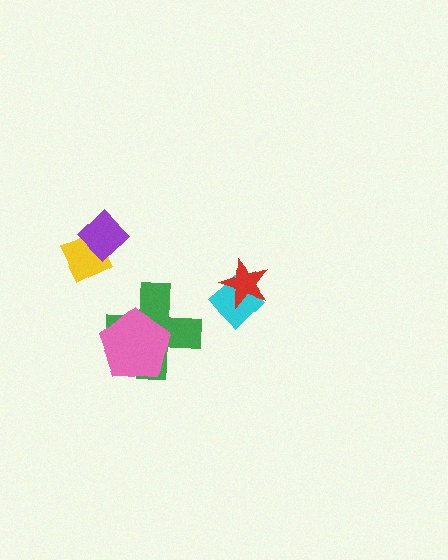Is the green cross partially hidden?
Yes, it is partially covered by another shape.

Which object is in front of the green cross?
The pink pentagon is in front of the green cross.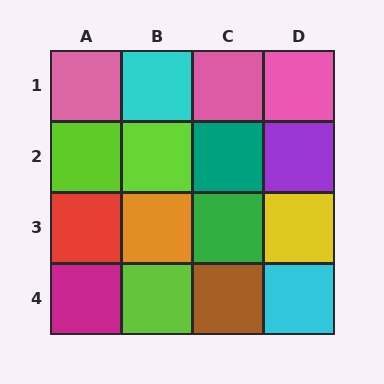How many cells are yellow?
1 cell is yellow.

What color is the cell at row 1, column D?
Pink.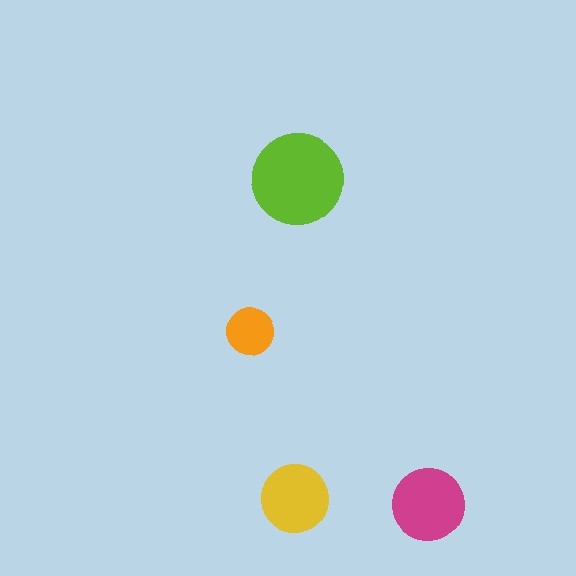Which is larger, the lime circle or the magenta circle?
The lime one.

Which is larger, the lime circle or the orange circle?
The lime one.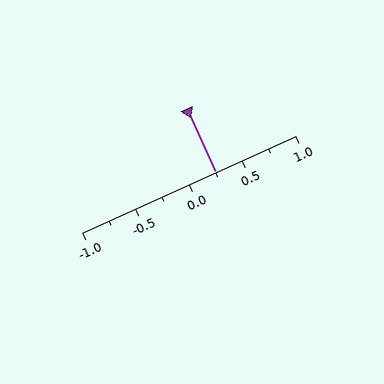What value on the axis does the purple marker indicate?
The marker indicates approximately 0.25.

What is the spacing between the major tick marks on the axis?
The major ticks are spaced 0.5 apart.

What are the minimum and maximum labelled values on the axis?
The axis runs from -1.0 to 1.0.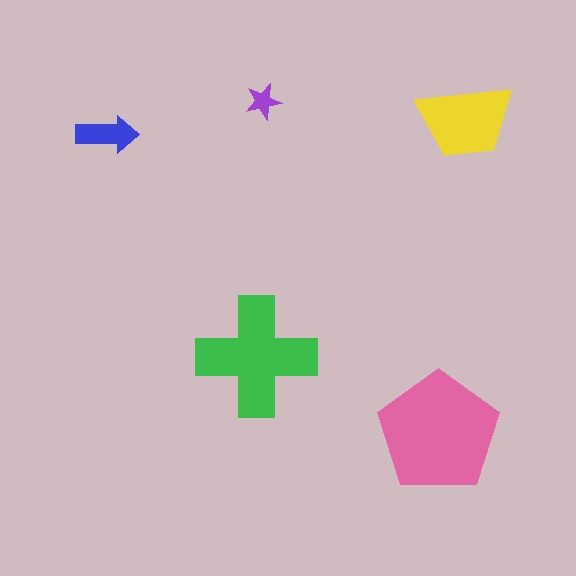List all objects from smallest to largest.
The purple star, the blue arrow, the yellow trapezoid, the green cross, the pink pentagon.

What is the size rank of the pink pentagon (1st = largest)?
1st.